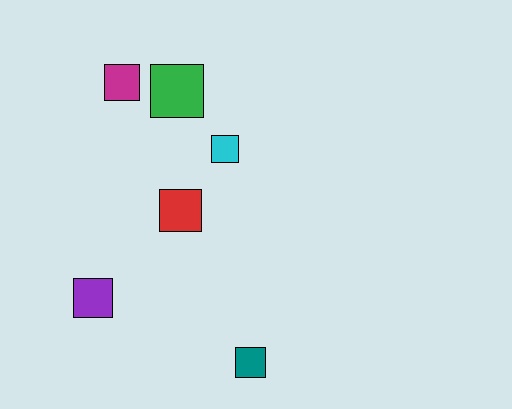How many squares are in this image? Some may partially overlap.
There are 6 squares.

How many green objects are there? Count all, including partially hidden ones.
There is 1 green object.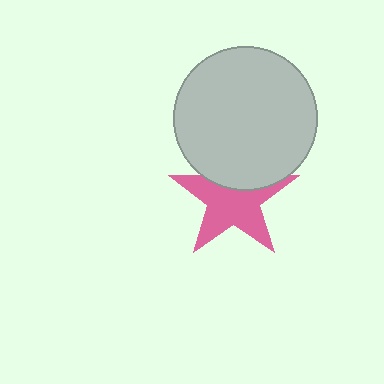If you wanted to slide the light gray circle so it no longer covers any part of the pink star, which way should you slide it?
Slide it up — that is the most direct way to separate the two shapes.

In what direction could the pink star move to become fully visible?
The pink star could move down. That would shift it out from behind the light gray circle entirely.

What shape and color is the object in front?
The object in front is a light gray circle.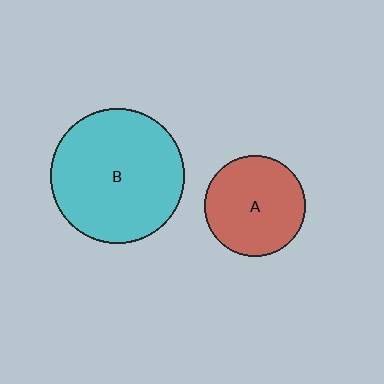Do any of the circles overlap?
No, none of the circles overlap.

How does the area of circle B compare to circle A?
Approximately 1.8 times.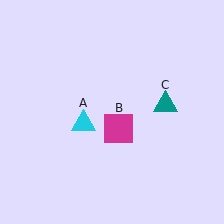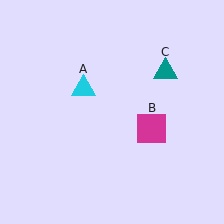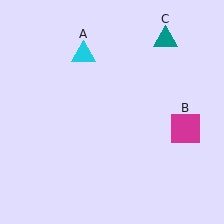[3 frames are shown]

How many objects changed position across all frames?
3 objects changed position: cyan triangle (object A), magenta square (object B), teal triangle (object C).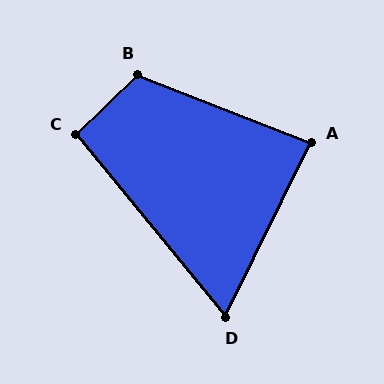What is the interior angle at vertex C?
Approximately 95 degrees (obtuse).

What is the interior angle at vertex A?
Approximately 85 degrees (acute).